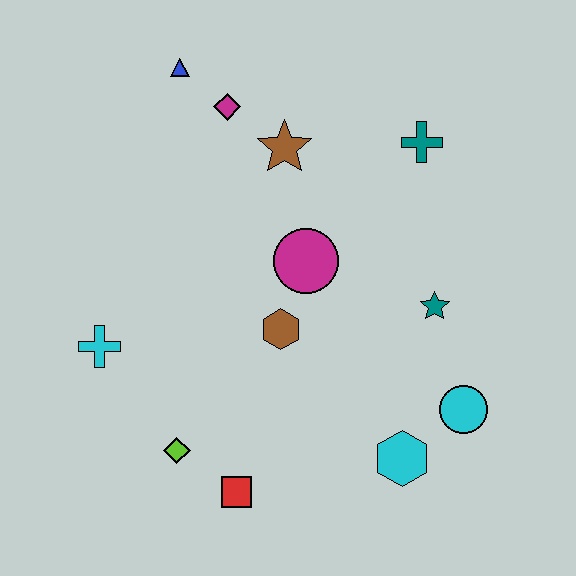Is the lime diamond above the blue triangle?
No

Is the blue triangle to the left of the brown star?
Yes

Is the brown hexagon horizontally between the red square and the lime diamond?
No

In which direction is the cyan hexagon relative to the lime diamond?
The cyan hexagon is to the right of the lime diamond.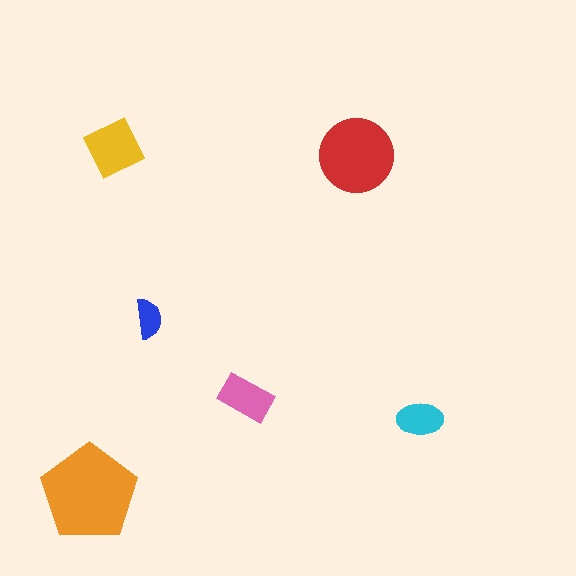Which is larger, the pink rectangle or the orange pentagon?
The orange pentagon.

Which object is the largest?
The orange pentagon.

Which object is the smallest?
The blue semicircle.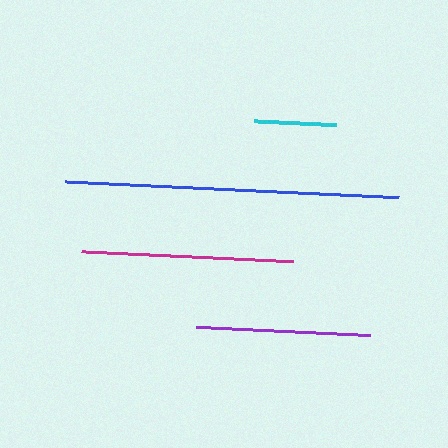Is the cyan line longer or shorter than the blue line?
The blue line is longer than the cyan line.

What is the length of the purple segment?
The purple segment is approximately 174 pixels long.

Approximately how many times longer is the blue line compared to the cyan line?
The blue line is approximately 4.0 times the length of the cyan line.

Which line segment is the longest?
The blue line is the longest at approximately 334 pixels.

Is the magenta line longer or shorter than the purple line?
The magenta line is longer than the purple line.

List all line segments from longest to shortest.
From longest to shortest: blue, magenta, purple, cyan.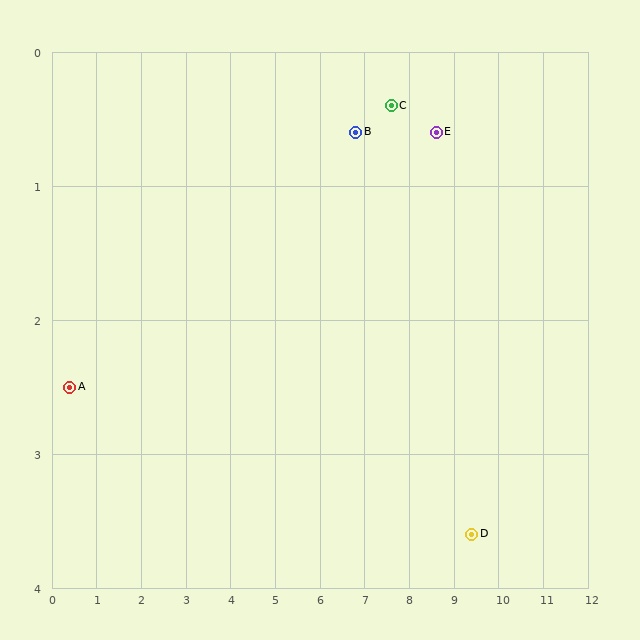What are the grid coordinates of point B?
Point B is at approximately (6.8, 0.6).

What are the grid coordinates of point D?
Point D is at approximately (9.4, 3.6).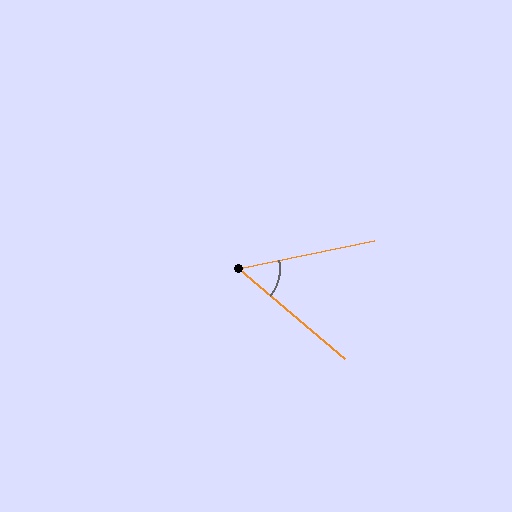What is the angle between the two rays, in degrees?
Approximately 52 degrees.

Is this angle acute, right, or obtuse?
It is acute.